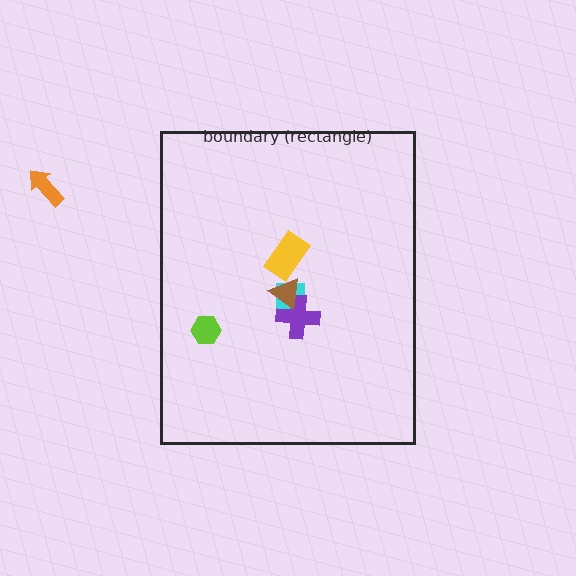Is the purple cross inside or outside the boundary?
Inside.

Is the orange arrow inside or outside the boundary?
Outside.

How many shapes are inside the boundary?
5 inside, 1 outside.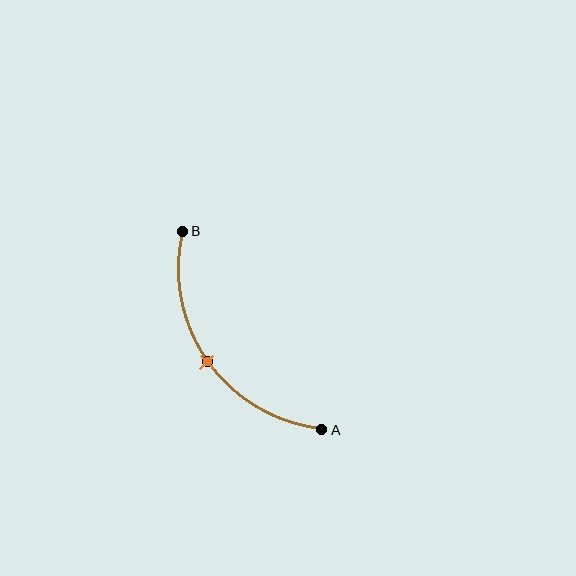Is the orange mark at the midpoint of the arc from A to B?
Yes. The orange mark lies on the arc at equal arc-length from both A and B — it is the arc midpoint.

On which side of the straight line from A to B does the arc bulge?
The arc bulges below and to the left of the straight line connecting A and B.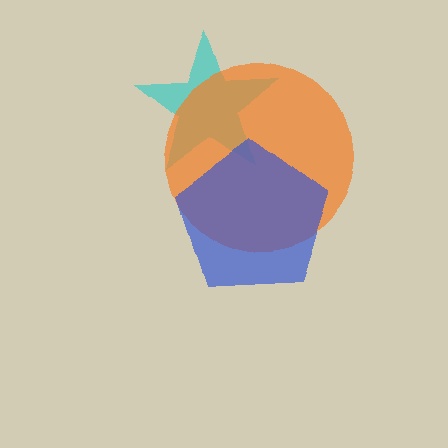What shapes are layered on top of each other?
The layered shapes are: a cyan star, an orange circle, a blue pentagon.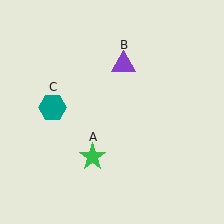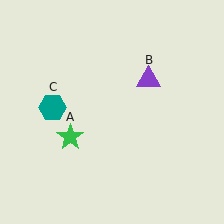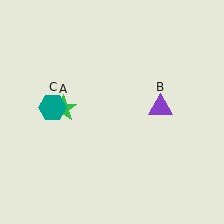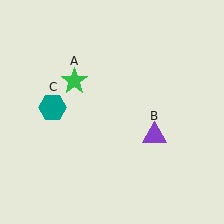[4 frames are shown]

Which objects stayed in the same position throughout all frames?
Teal hexagon (object C) remained stationary.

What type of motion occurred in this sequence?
The green star (object A), purple triangle (object B) rotated clockwise around the center of the scene.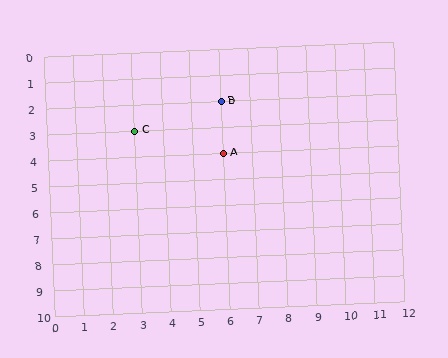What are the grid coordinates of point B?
Point B is at grid coordinates (6, 2).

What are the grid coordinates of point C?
Point C is at grid coordinates (3, 3).